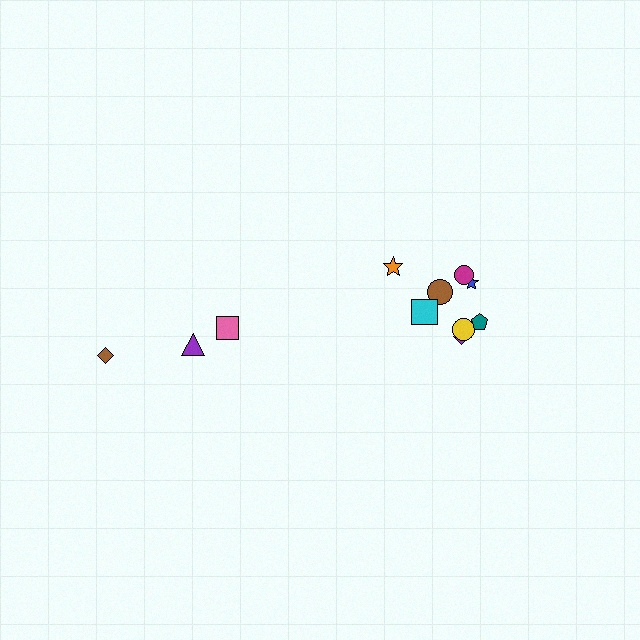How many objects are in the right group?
There are 8 objects.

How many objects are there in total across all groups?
There are 11 objects.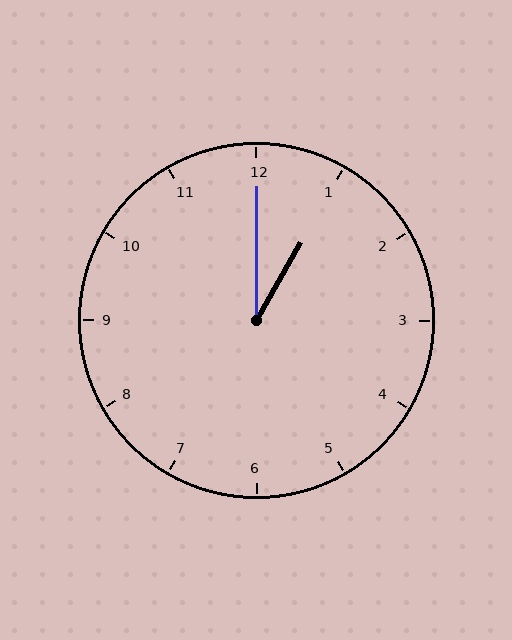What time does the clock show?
1:00.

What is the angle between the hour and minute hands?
Approximately 30 degrees.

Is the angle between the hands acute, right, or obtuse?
It is acute.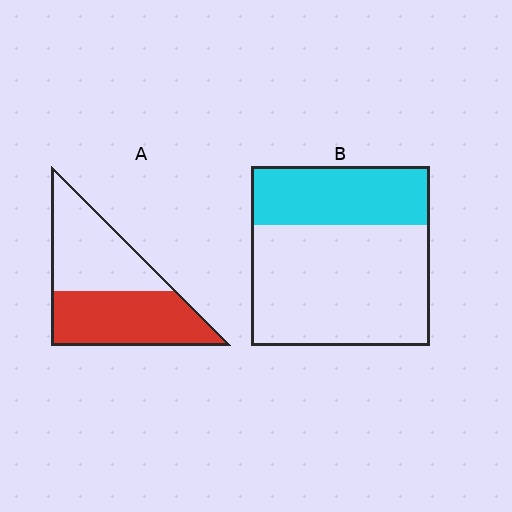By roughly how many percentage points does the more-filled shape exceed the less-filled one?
By roughly 20 percentage points (A over B).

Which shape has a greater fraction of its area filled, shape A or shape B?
Shape A.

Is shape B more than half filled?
No.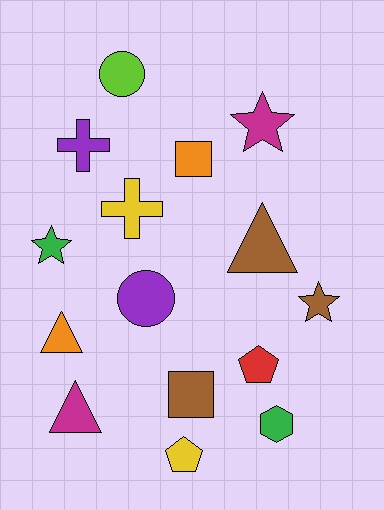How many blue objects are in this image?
There are no blue objects.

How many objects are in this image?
There are 15 objects.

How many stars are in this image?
There are 3 stars.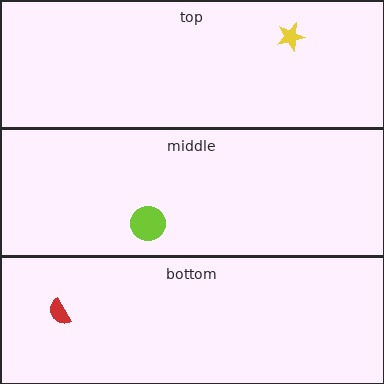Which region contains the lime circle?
The middle region.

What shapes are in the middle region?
The lime circle.